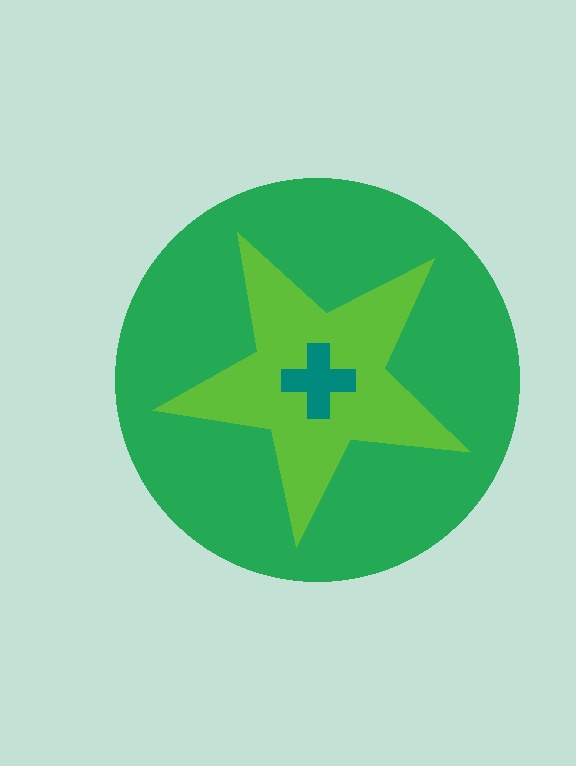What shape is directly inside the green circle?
The lime star.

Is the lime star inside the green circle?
Yes.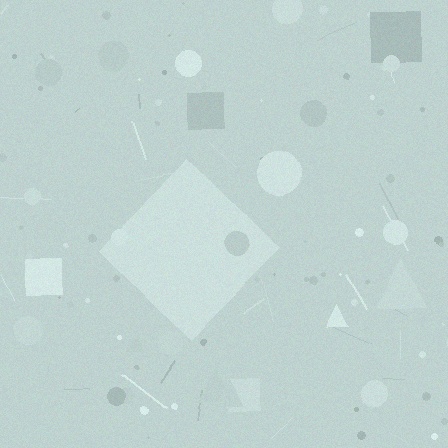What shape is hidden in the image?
A diamond is hidden in the image.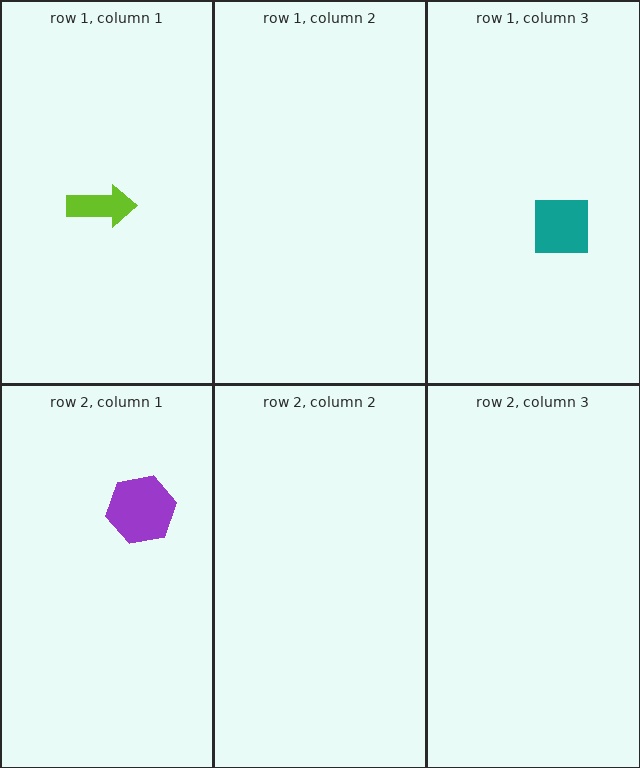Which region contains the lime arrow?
The row 1, column 1 region.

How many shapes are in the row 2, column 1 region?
1.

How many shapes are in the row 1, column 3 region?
1.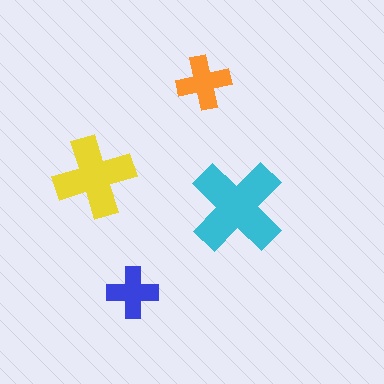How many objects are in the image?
There are 4 objects in the image.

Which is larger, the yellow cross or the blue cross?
The yellow one.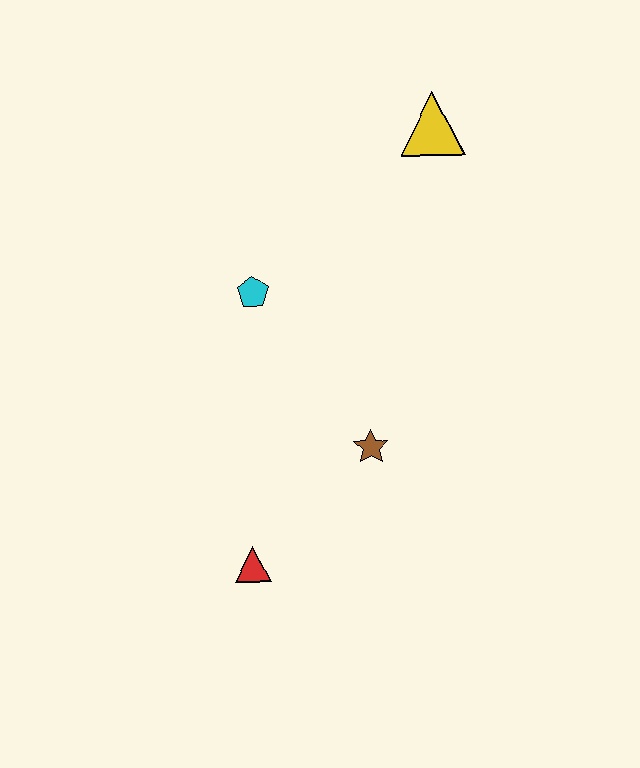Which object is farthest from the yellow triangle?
The red triangle is farthest from the yellow triangle.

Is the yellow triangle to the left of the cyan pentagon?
No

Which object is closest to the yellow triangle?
The cyan pentagon is closest to the yellow triangle.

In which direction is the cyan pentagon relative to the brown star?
The cyan pentagon is above the brown star.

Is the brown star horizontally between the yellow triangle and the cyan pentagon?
Yes